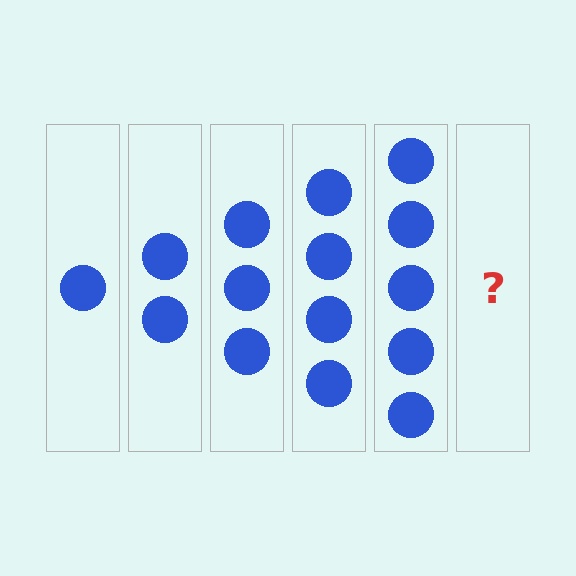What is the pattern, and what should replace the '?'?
The pattern is that each step adds one more circle. The '?' should be 6 circles.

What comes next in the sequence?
The next element should be 6 circles.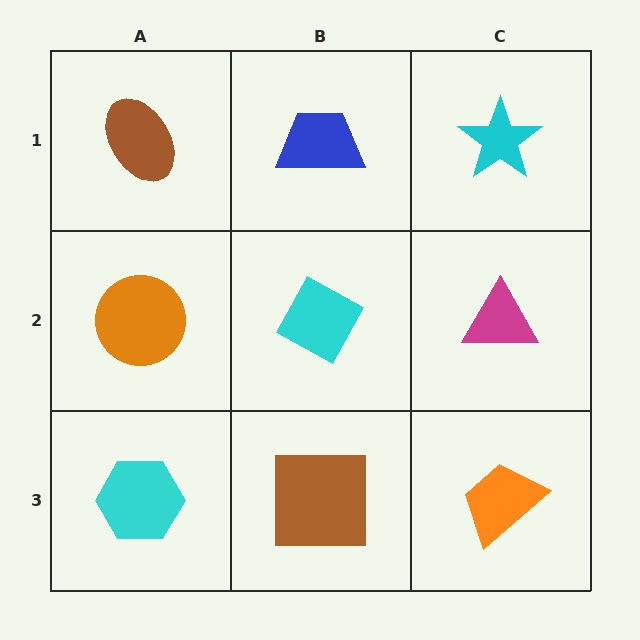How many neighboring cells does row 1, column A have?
2.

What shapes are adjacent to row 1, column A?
An orange circle (row 2, column A), a blue trapezoid (row 1, column B).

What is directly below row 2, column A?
A cyan hexagon.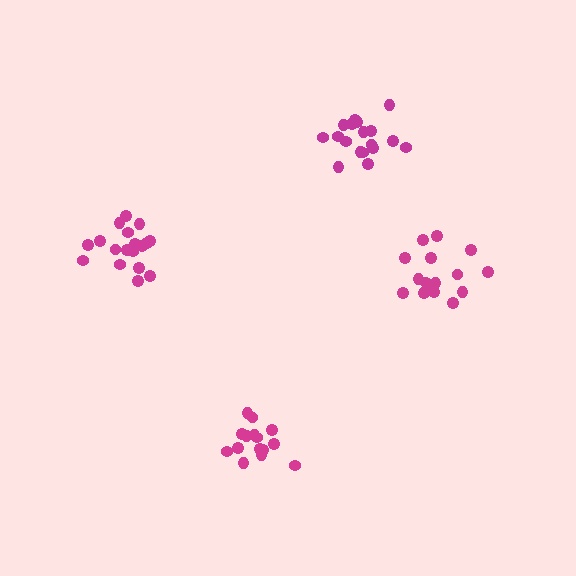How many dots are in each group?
Group 1: 16 dots, Group 2: 18 dots, Group 3: 15 dots, Group 4: 18 dots (67 total).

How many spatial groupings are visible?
There are 4 spatial groupings.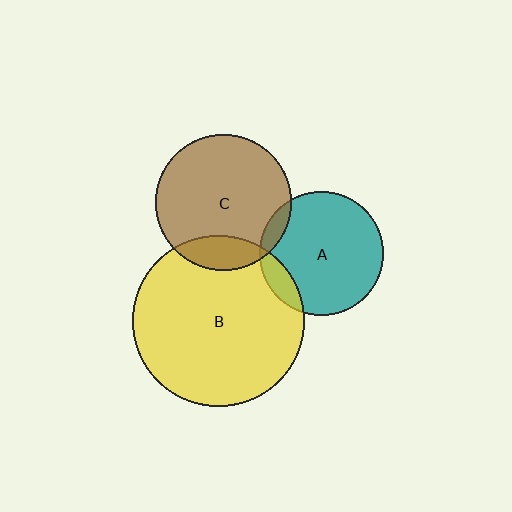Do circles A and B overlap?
Yes.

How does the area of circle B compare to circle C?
Approximately 1.6 times.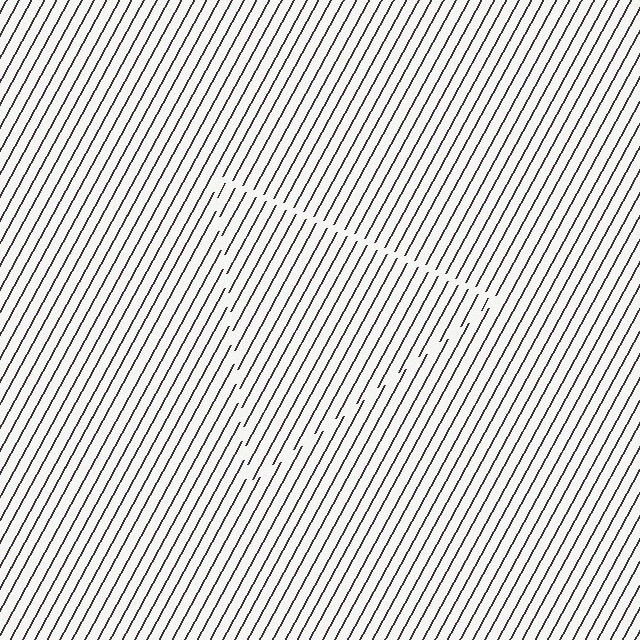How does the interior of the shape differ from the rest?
The interior of the shape contains the same grating, shifted by half a period — the contour is defined by the phase discontinuity where line-ends from the inner and outer gratings abut.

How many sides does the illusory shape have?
3 sides — the line-ends trace a triangle.